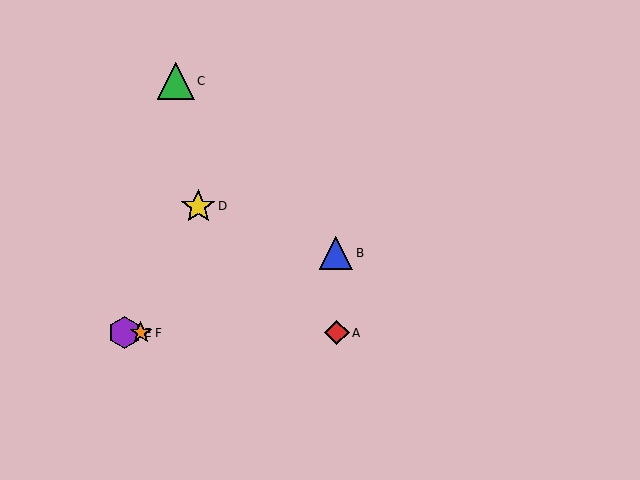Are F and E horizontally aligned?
Yes, both are at y≈333.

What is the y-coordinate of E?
Object E is at y≈333.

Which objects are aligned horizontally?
Objects A, E, F are aligned horizontally.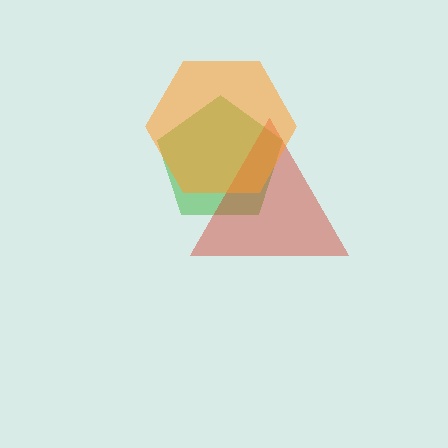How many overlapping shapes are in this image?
There are 3 overlapping shapes in the image.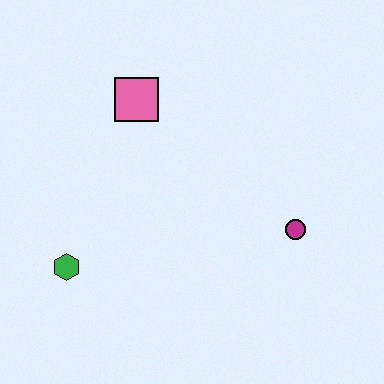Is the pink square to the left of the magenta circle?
Yes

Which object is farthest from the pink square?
The magenta circle is farthest from the pink square.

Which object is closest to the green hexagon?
The pink square is closest to the green hexagon.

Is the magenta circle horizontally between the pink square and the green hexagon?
No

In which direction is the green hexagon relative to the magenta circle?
The green hexagon is to the left of the magenta circle.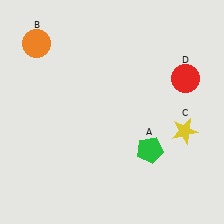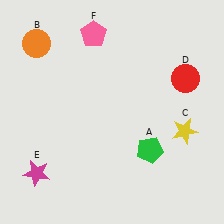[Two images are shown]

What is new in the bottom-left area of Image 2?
A magenta star (E) was added in the bottom-left area of Image 2.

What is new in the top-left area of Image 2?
A pink pentagon (F) was added in the top-left area of Image 2.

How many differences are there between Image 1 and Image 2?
There are 2 differences between the two images.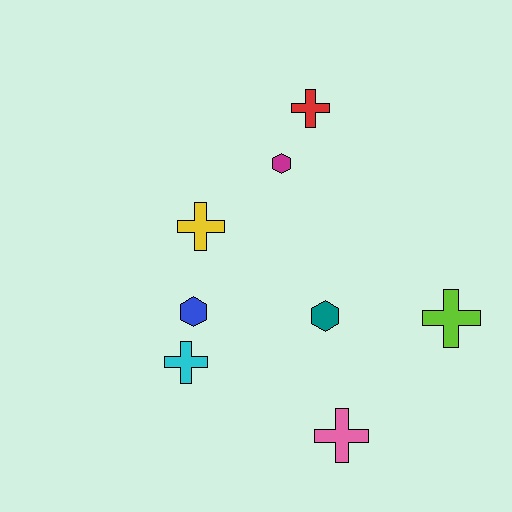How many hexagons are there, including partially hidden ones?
There are 3 hexagons.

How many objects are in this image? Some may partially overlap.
There are 8 objects.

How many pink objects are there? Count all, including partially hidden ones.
There is 1 pink object.